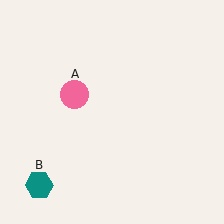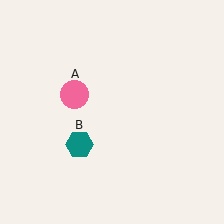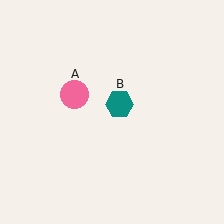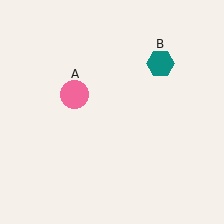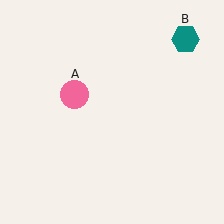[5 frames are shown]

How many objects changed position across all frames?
1 object changed position: teal hexagon (object B).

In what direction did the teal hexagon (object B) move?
The teal hexagon (object B) moved up and to the right.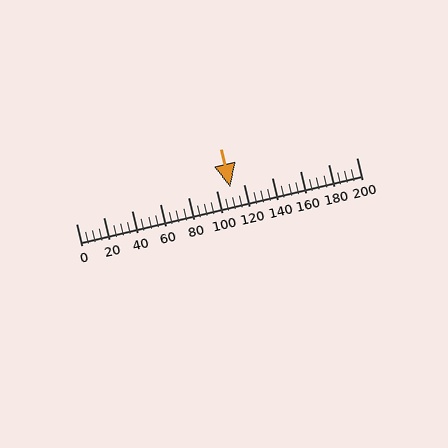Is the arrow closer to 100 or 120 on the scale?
The arrow is closer to 120.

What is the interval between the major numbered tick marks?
The major tick marks are spaced 20 units apart.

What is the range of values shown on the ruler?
The ruler shows values from 0 to 200.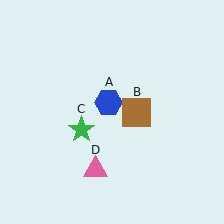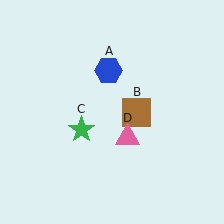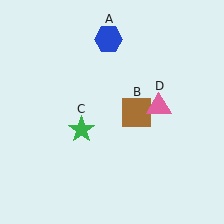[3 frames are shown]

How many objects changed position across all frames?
2 objects changed position: blue hexagon (object A), pink triangle (object D).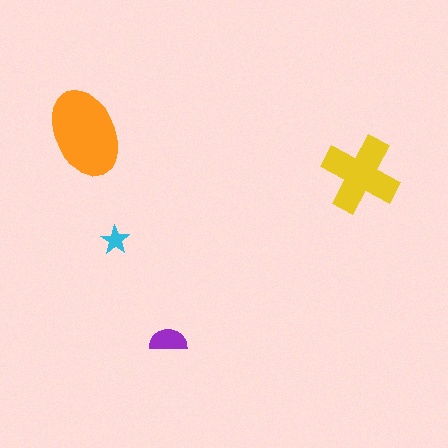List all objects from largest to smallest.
The orange ellipse, the yellow cross, the purple semicircle, the cyan star.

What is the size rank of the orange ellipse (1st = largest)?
1st.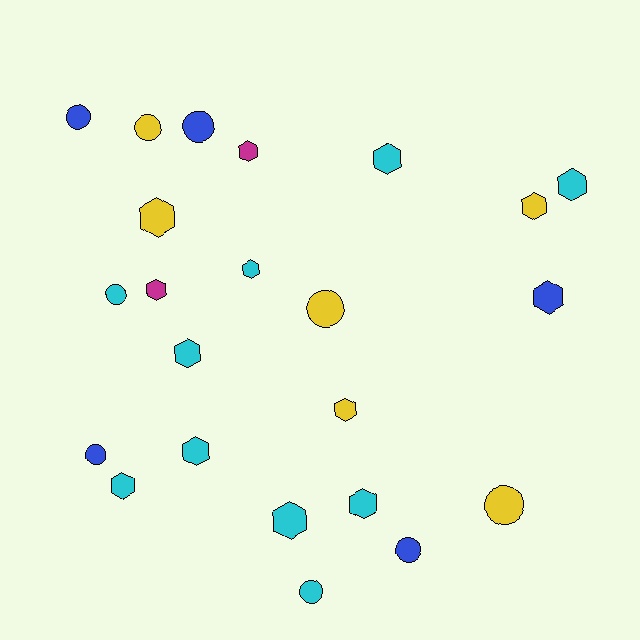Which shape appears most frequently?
Hexagon, with 14 objects.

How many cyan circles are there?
There are 2 cyan circles.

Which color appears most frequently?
Cyan, with 10 objects.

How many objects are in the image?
There are 23 objects.